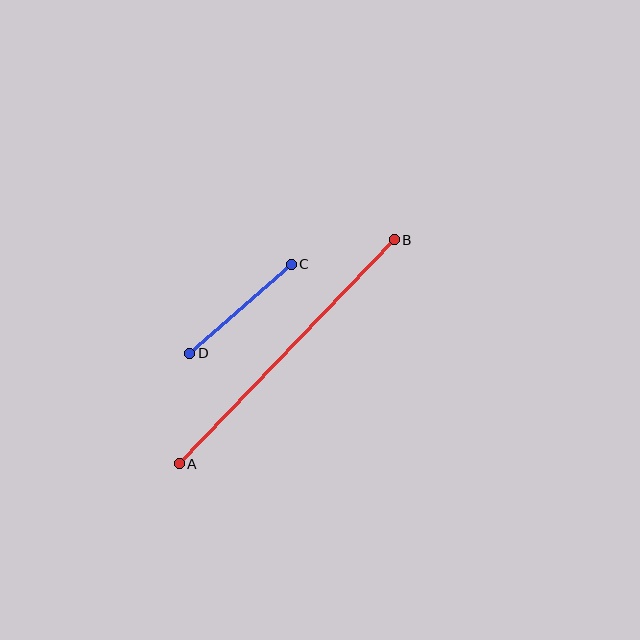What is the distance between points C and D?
The distance is approximately 135 pixels.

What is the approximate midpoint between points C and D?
The midpoint is at approximately (240, 309) pixels.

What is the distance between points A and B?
The distance is approximately 311 pixels.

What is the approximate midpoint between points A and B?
The midpoint is at approximately (287, 352) pixels.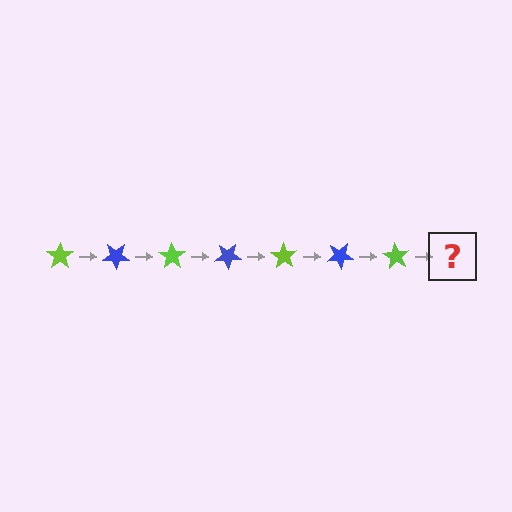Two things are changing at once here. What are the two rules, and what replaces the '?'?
The two rules are that it rotates 35 degrees each step and the color cycles through lime and blue. The '?' should be a blue star, rotated 245 degrees from the start.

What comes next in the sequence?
The next element should be a blue star, rotated 245 degrees from the start.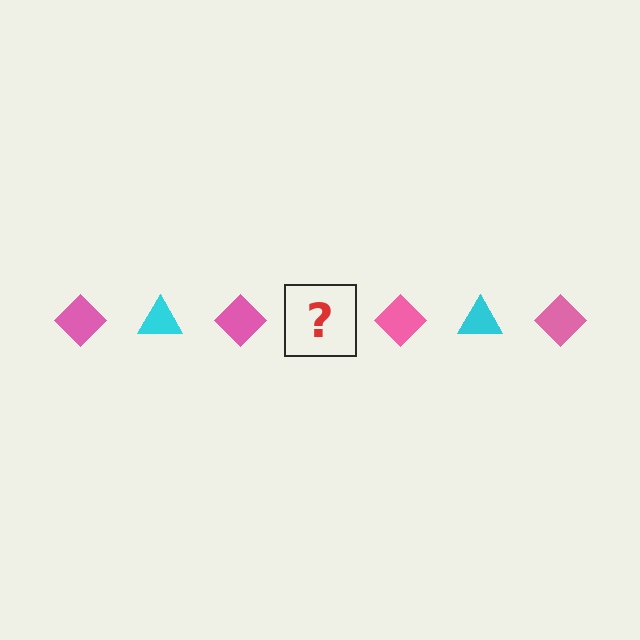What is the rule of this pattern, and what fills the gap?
The rule is that the pattern alternates between pink diamond and cyan triangle. The gap should be filled with a cyan triangle.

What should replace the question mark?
The question mark should be replaced with a cyan triangle.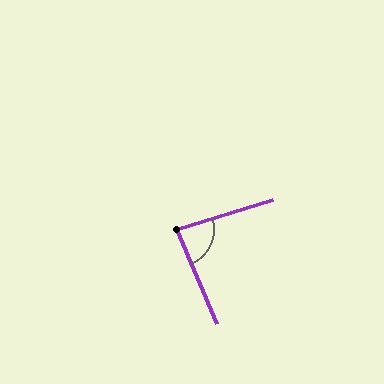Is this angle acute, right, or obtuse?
It is acute.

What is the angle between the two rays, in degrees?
Approximately 85 degrees.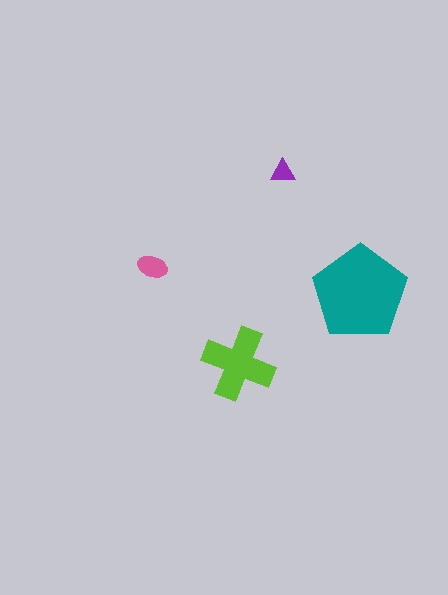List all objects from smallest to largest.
The purple triangle, the pink ellipse, the lime cross, the teal pentagon.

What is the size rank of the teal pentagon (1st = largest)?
1st.